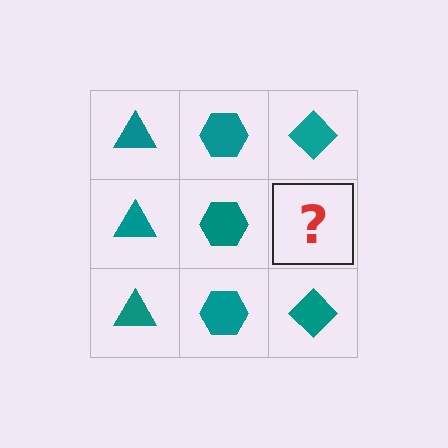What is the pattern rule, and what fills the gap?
The rule is that each column has a consistent shape. The gap should be filled with a teal diamond.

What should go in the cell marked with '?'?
The missing cell should contain a teal diamond.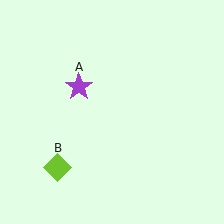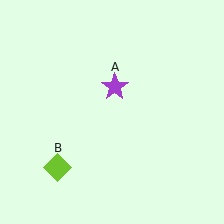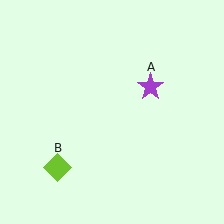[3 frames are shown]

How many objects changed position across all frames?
1 object changed position: purple star (object A).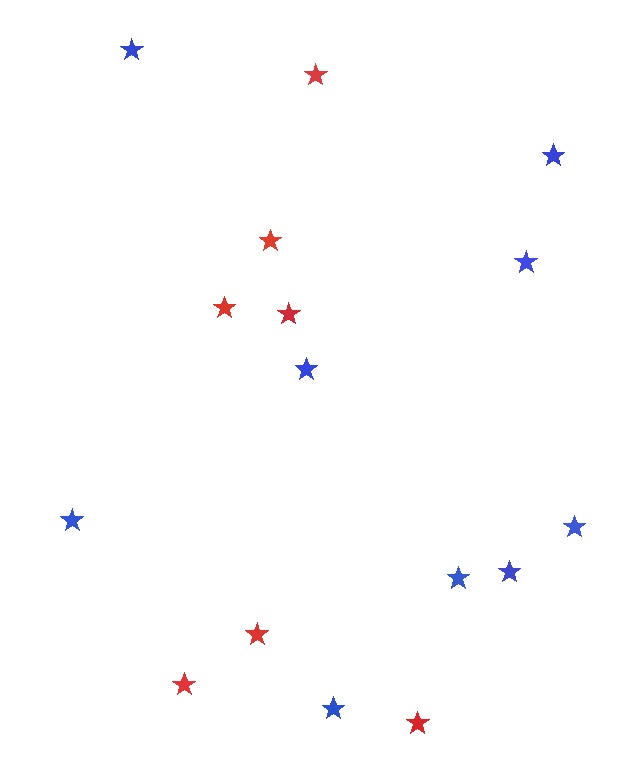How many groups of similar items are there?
There are 2 groups: one group of red stars (7) and one group of blue stars (9).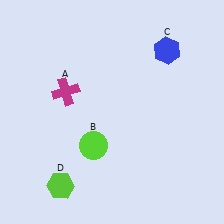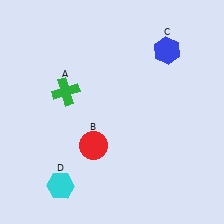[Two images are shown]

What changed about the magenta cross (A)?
In Image 1, A is magenta. In Image 2, it changed to green.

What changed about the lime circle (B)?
In Image 1, B is lime. In Image 2, it changed to red.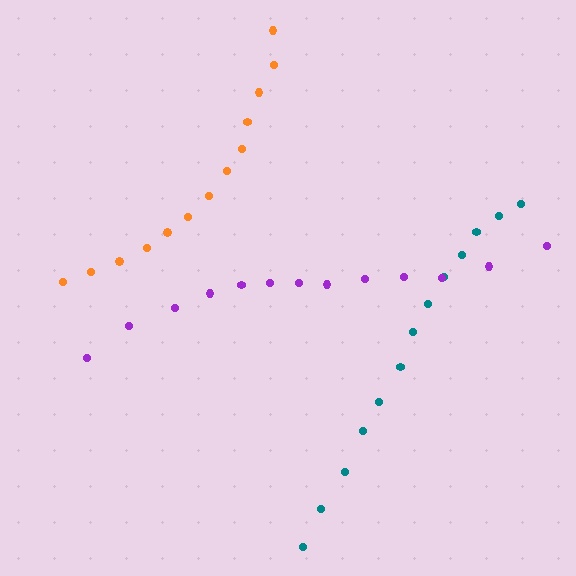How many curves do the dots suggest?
There are 3 distinct paths.